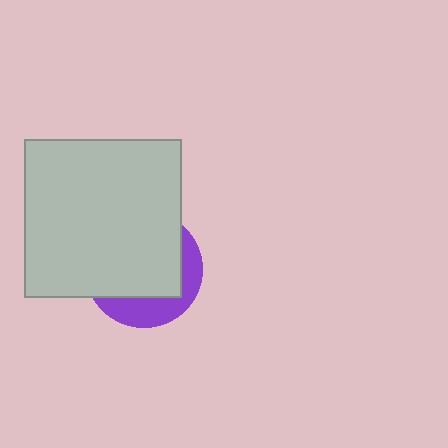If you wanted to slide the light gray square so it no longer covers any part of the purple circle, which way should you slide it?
Slide it toward the upper-left — that is the most direct way to separate the two shapes.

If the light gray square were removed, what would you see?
You would see the complete purple circle.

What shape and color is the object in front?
The object in front is a light gray square.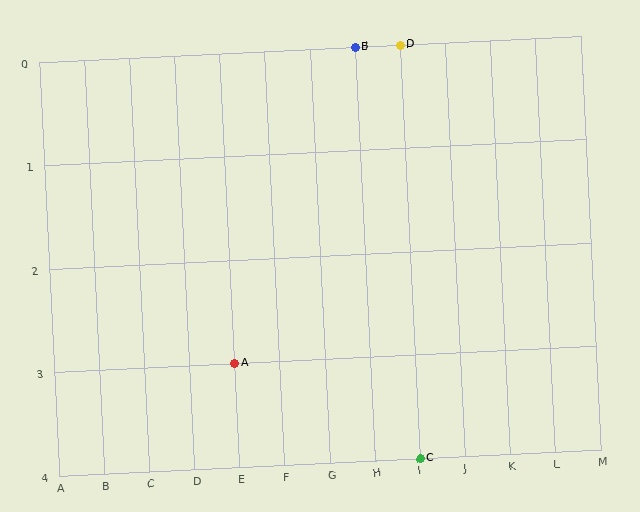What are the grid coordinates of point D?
Point D is at grid coordinates (I, 0).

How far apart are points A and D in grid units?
Points A and D are 4 columns and 3 rows apart (about 5.0 grid units diagonally).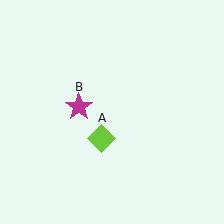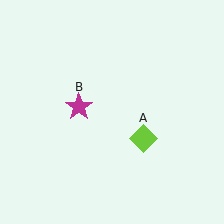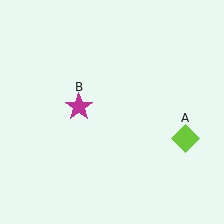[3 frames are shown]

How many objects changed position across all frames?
1 object changed position: lime diamond (object A).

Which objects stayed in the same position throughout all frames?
Magenta star (object B) remained stationary.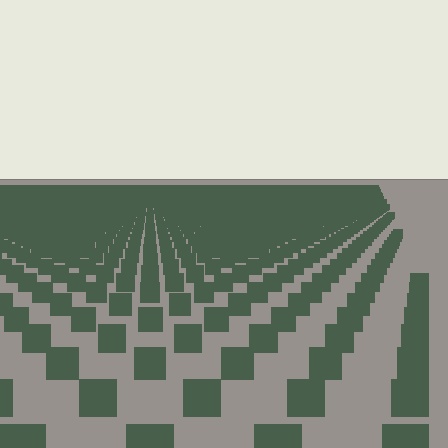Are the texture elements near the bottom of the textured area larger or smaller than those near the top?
Larger. Near the bottom, elements are closer to the viewer and appear at a bigger on-screen size.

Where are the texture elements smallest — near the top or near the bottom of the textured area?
Near the top.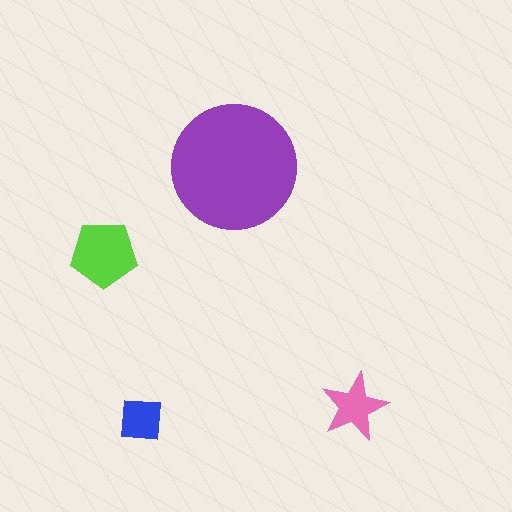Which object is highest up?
The purple circle is topmost.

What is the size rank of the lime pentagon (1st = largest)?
2nd.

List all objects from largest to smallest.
The purple circle, the lime pentagon, the pink star, the blue square.